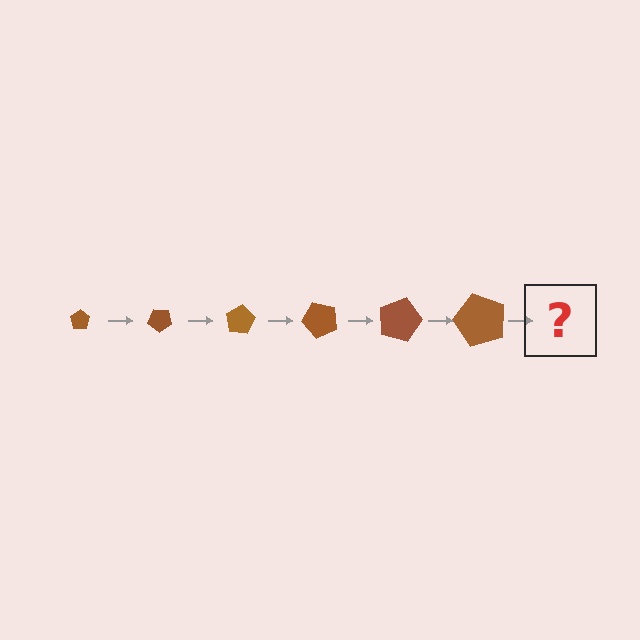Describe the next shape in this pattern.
It should be a pentagon, larger than the previous one and rotated 240 degrees from the start.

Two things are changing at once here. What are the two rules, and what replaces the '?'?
The two rules are that the pentagon grows larger each step and it rotates 40 degrees each step. The '?' should be a pentagon, larger than the previous one and rotated 240 degrees from the start.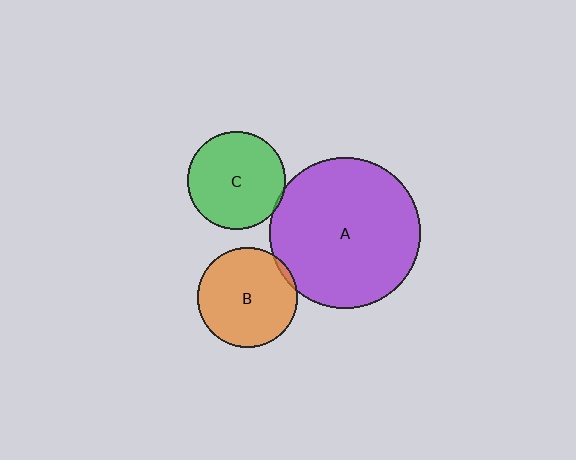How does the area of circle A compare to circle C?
Approximately 2.4 times.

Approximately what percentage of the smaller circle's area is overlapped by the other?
Approximately 5%.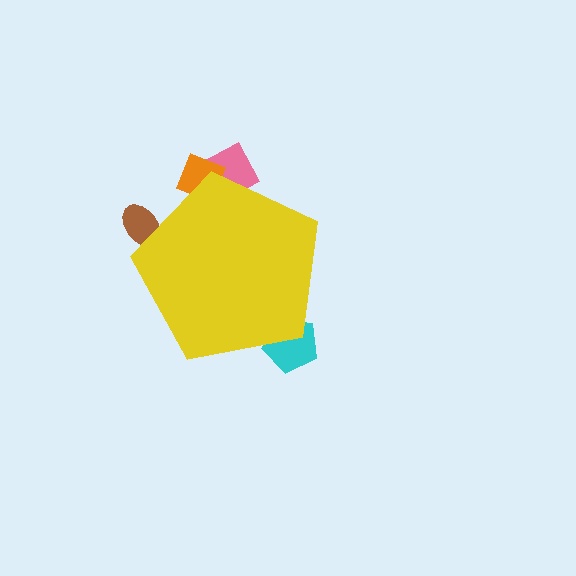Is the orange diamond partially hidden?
Yes, the orange diamond is partially hidden behind the yellow pentagon.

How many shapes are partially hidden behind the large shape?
4 shapes are partially hidden.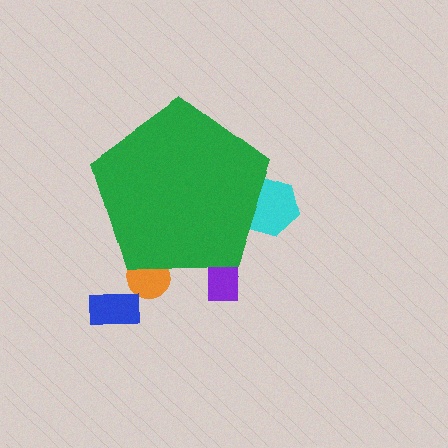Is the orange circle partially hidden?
Yes, the orange circle is partially hidden behind the green pentagon.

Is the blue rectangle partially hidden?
No, the blue rectangle is fully visible.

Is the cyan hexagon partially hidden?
Yes, the cyan hexagon is partially hidden behind the green pentagon.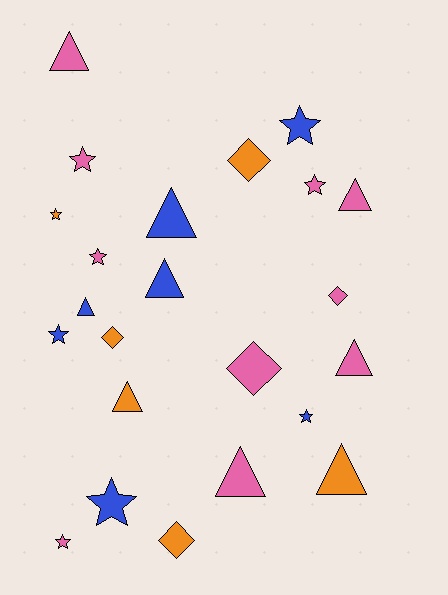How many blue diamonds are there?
There are no blue diamonds.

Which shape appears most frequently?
Triangle, with 9 objects.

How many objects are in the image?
There are 23 objects.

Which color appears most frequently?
Pink, with 10 objects.